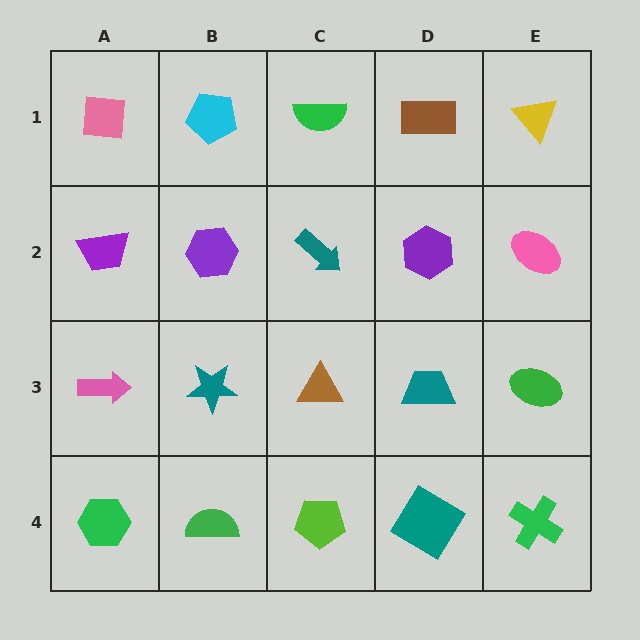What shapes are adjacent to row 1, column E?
A pink ellipse (row 2, column E), a brown rectangle (row 1, column D).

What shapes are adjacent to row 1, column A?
A purple trapezoid (row 2, column A), a cyan pentagon (row 1, column B).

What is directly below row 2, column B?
A teal star.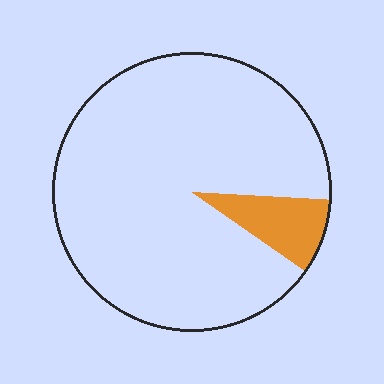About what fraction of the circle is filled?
About one tenth (1/10).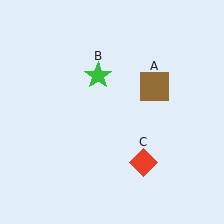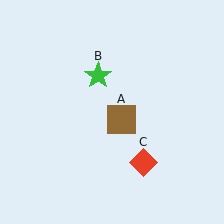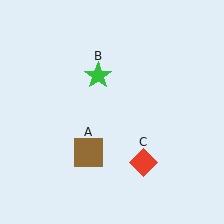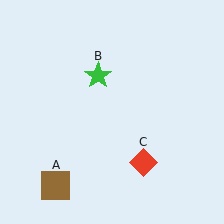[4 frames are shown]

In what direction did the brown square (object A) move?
The brown square (object A) moved down and to the left.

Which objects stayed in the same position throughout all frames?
Green star (object B) and red diamond (object C) remained stationary.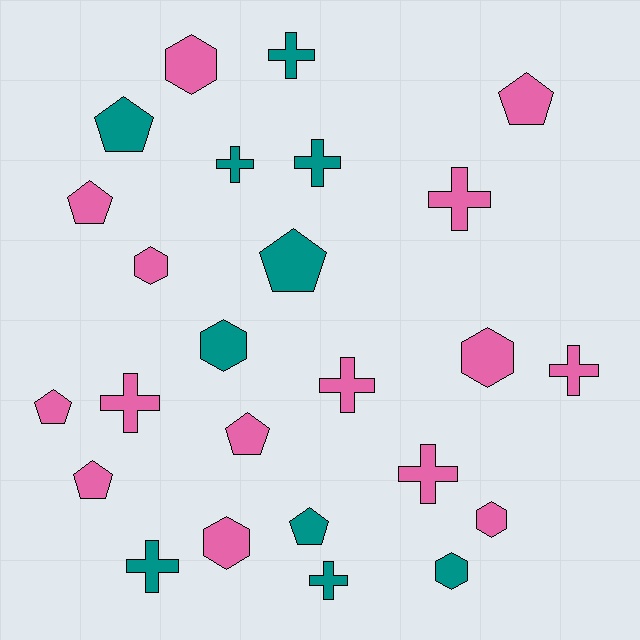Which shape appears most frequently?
Cross, with 10 objects.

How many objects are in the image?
There are 25 objects.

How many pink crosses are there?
There are 5 pink crosses.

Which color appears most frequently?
Pink, with 15 objects.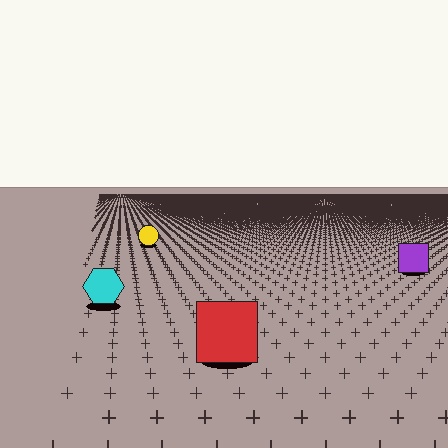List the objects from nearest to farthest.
From nearest to farthest: the red square, the cyan hexagon, the purple square, the yellow circle.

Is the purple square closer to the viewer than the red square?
No. The red square is closer — you can tell from the texture gradient: the ground texture is coarser near it.